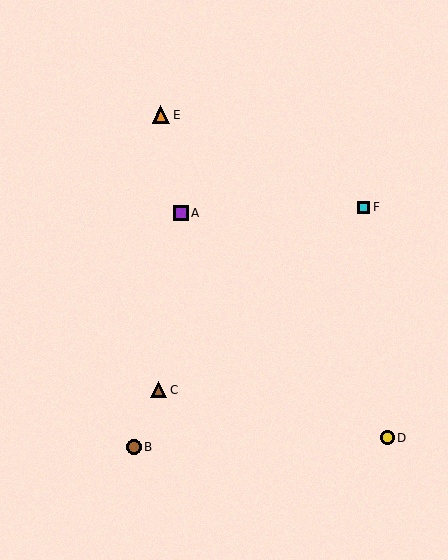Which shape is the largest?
The orange triangle (labeled E) is the largest.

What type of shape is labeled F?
Shape F is a cyan square.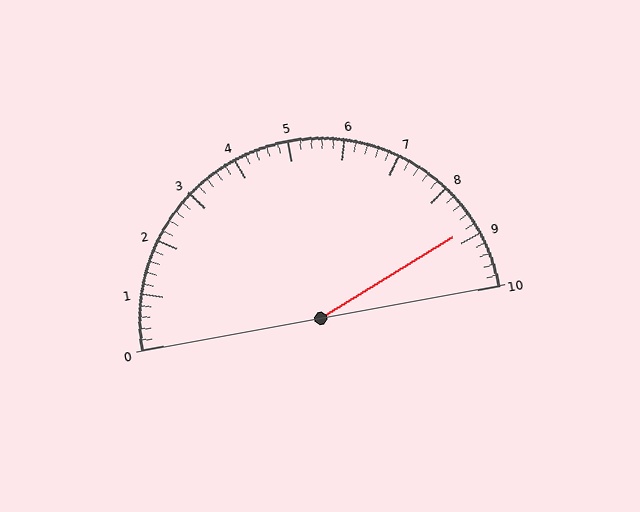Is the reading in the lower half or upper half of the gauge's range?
The reading is in the upper half of the range (0 to 10).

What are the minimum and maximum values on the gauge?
The gauge ranges from 0 to 10.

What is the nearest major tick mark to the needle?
The nearest major tick mark is 9.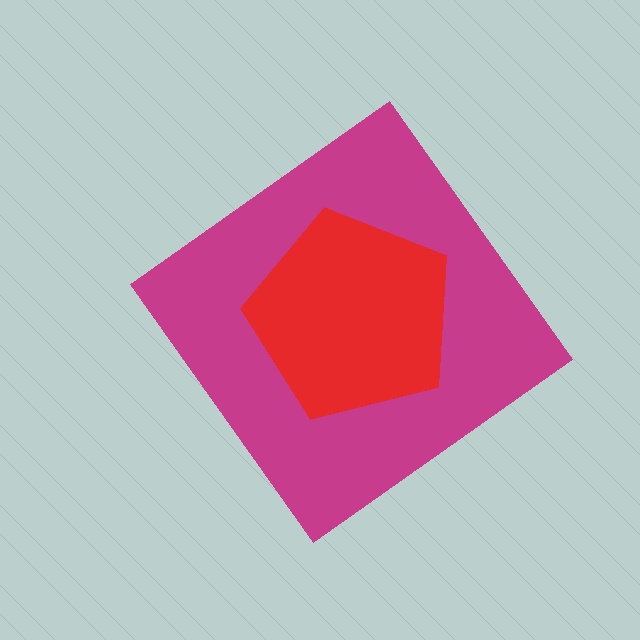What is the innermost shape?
The red pentagon.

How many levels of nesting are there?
2.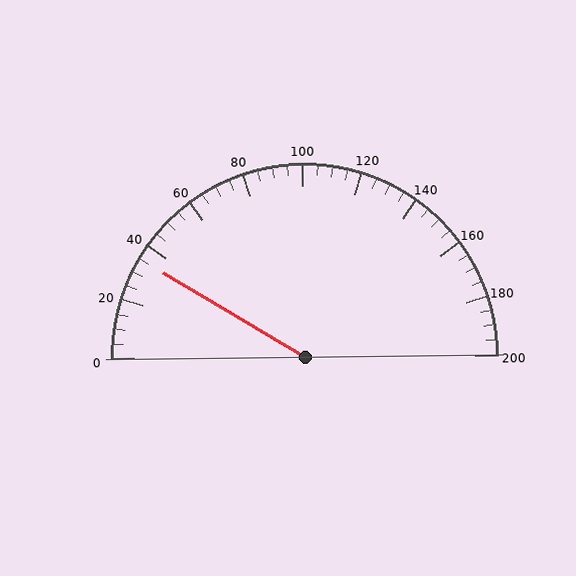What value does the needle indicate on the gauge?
The needle indicates approximately 35.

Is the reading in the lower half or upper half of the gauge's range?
The reading is in the lower half of the range (0 to 200).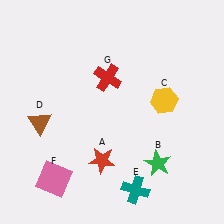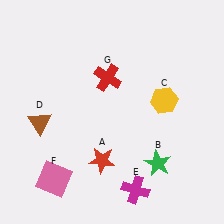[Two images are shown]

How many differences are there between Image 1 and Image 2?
There is 1 difference between the two images.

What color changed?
The cross (E) changed from teal in Image 1 to magenta in Image 2.